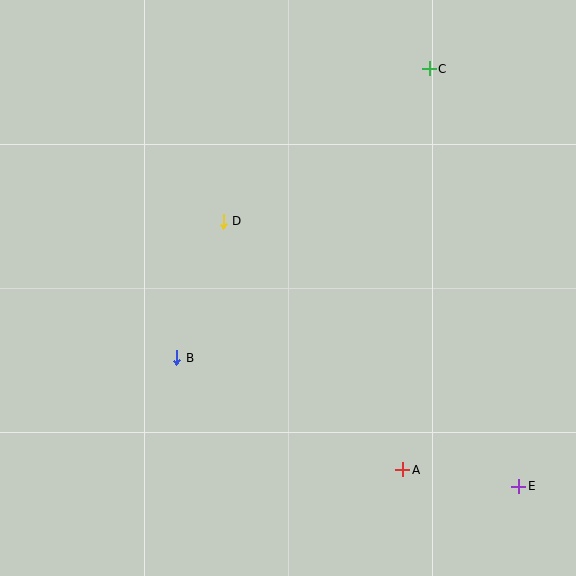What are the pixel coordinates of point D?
Point D is at (223, 221).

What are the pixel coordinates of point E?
Point E is at (519, 486).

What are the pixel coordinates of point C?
Point C is at (429, 69).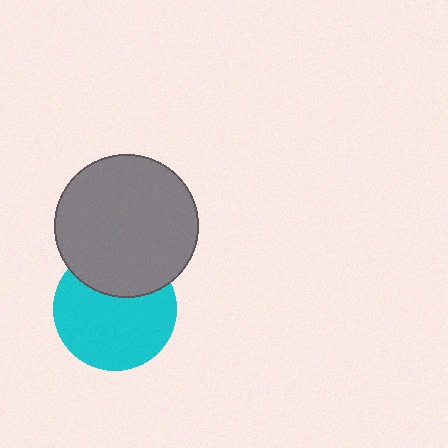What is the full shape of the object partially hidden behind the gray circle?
The partially hidden object is a cyan circle.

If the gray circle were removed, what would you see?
You would see the complete cyan circle.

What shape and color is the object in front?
The object in front is a gray circle.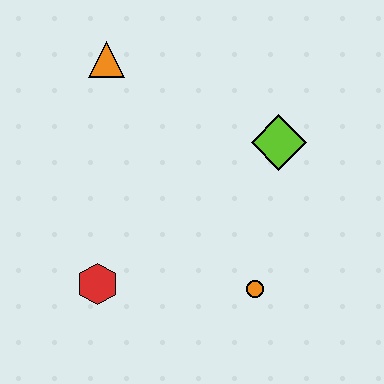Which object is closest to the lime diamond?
The orange circle is closest to the lime diamond.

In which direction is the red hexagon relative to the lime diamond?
The red hexagon is to the left of the lime diamond.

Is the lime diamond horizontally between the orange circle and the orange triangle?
No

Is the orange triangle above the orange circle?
Yes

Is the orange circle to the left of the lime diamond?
Yes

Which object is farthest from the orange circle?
The orange triangle is farthest from the orange circle.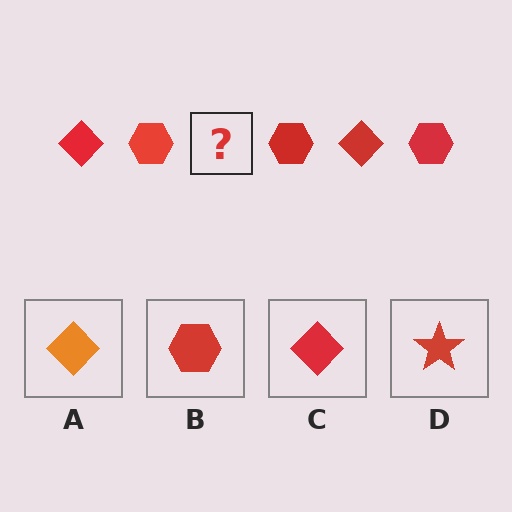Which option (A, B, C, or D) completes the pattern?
C.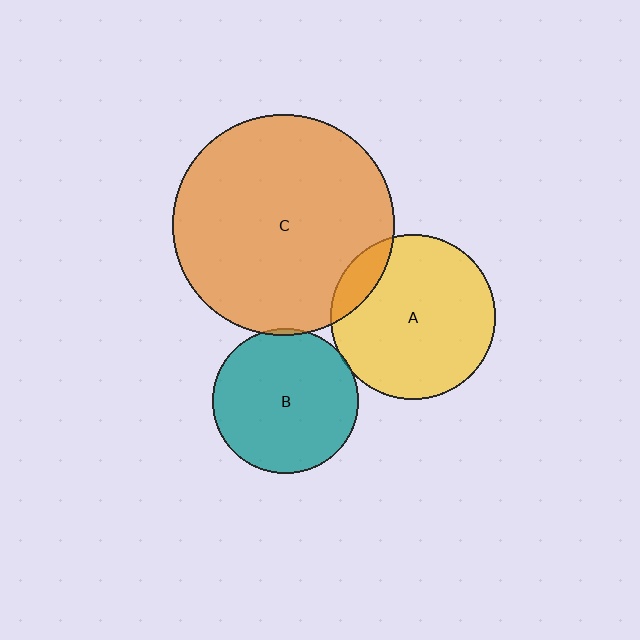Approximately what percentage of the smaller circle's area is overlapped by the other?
Approximately 5%.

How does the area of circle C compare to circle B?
Approximately 2.3 times.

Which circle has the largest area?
Circle C (orange).